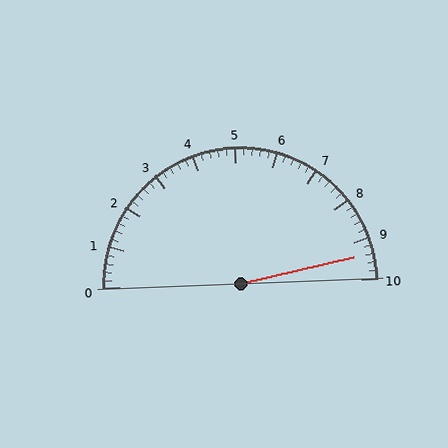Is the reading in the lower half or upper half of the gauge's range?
The reading is in the upper half of the range (0 to 10).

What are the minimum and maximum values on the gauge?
The gauge ranges from 0 to 10.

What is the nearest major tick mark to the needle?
The nearest major tick mark is 9.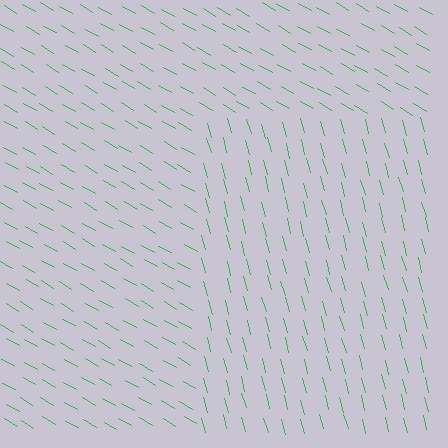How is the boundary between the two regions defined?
The boundary is defined purely by a change in line orientation (approximately 45 degrees difference). All lines are the same color and thickness.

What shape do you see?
I see a rectangle.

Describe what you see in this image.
The image is filled with small green line segments. A rectangle region in the image has lines oriented differently from the surrounding lines, creating a visible texture boundary.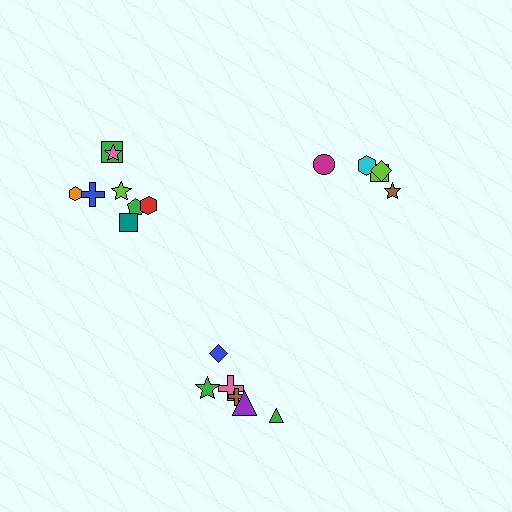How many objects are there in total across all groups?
There are 19 objects.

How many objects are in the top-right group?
There are 5 objects.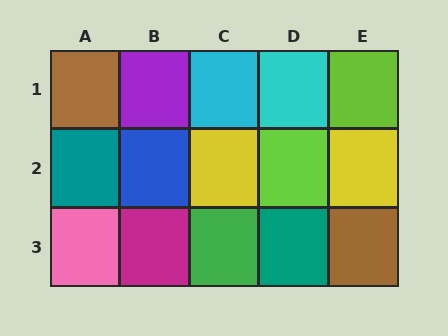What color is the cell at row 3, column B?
Magenta.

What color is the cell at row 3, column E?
Brown.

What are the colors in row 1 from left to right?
Brown, purple, cyan, cyan, lime.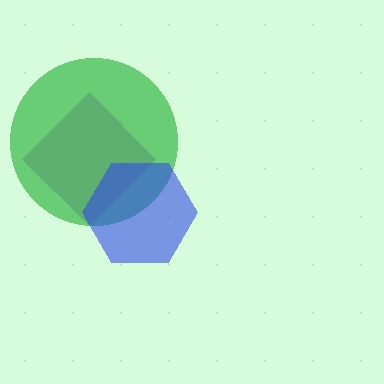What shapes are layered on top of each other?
The layered shapes are: a purple diamond, a green circle, a blue hexagon.